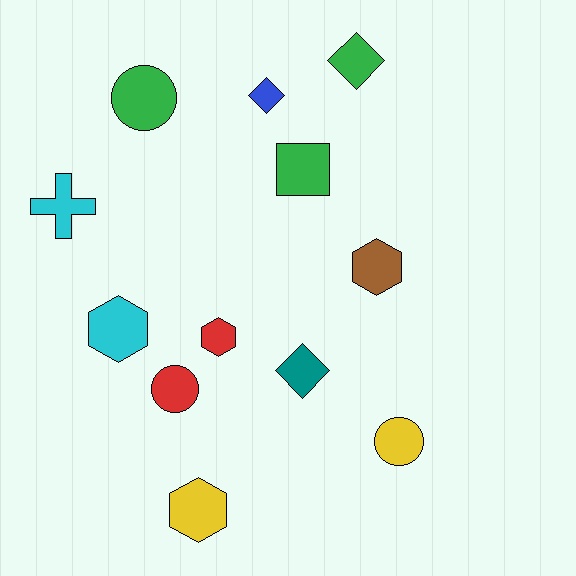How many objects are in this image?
There are 12 objects.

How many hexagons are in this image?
There are 4 hexagons.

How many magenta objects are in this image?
There are no magenta objects.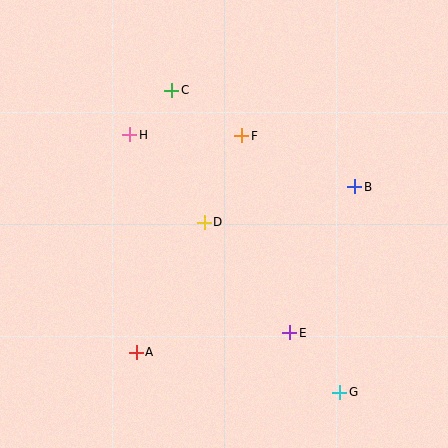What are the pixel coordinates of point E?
Point E is at (290, 333).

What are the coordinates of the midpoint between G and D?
The midpoint between G and D is at (272, 307).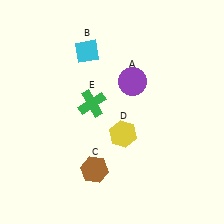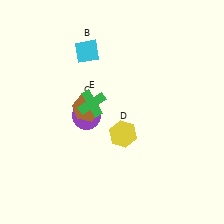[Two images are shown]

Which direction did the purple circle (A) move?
The purple circle (A) moved left.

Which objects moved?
The objects that moved are: the purple circle (A), the brown hexagon (C).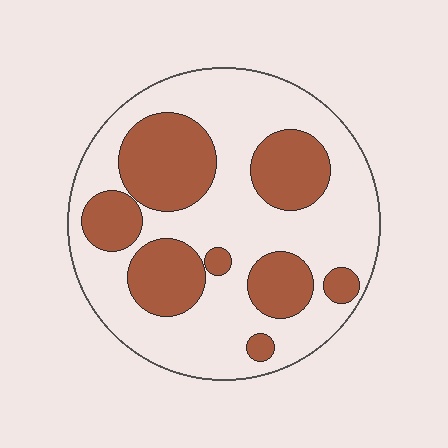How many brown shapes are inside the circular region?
8.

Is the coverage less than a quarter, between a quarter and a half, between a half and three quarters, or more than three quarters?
Between a quarter and a half.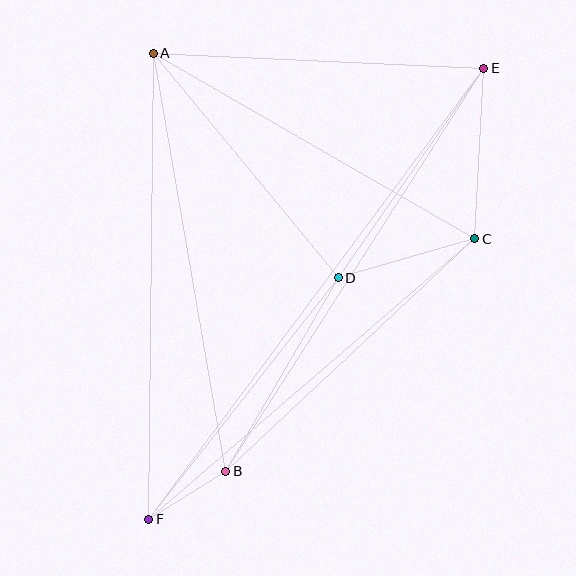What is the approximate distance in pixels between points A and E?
The distance between A and E is approximately 331 pixels.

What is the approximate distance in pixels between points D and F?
The distance between D and F is approximately 307 pixels.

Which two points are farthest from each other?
Points E and F are farthest from each other.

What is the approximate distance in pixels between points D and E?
The distance between D and E is approximately 255 pixels.